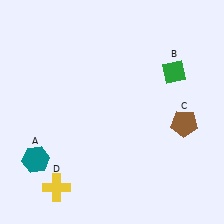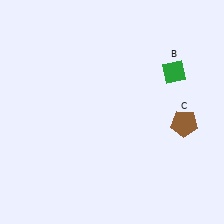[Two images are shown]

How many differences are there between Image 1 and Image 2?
There are 2 differences between the two images.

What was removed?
The teal hexagon (A), the yellow cross (D) were removed in Image 2.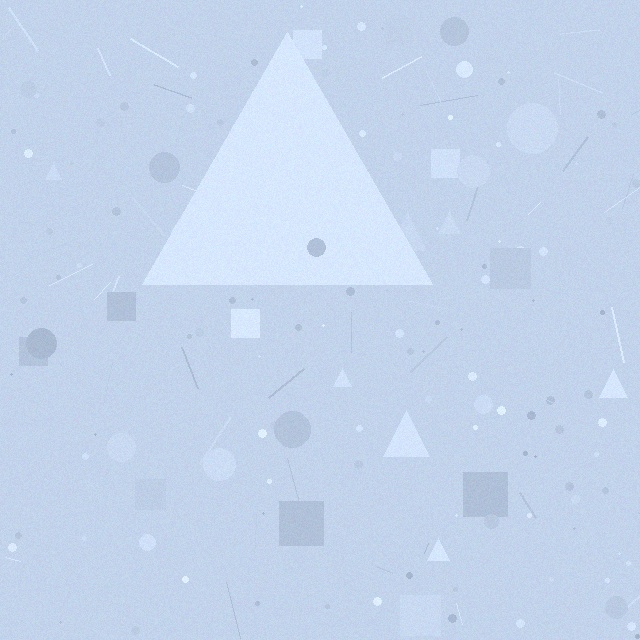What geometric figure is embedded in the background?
A triangle is embedded in the background.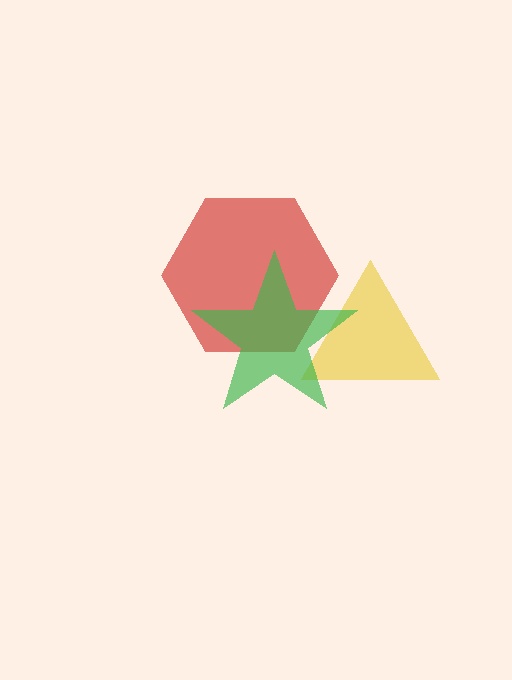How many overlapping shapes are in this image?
There are 3 overlapping shapes in the image.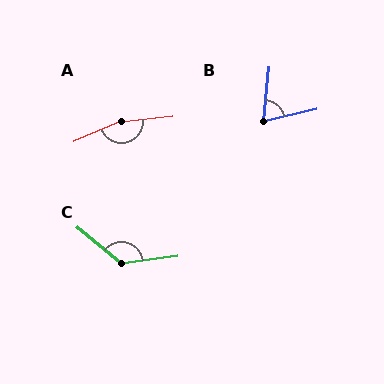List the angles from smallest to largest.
B (70°), C (133°), A (163°).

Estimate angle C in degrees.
Approximately 133 degrees.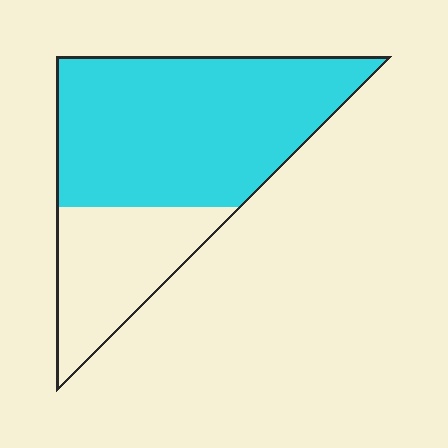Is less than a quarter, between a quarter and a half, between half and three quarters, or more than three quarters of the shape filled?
Between half and three quarters.